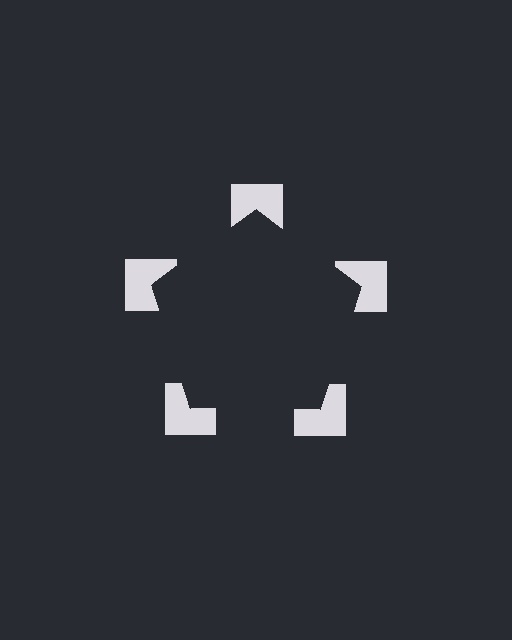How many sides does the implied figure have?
5 sides.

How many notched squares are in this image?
There are 5 — one at each vertex of the illusory pentagon.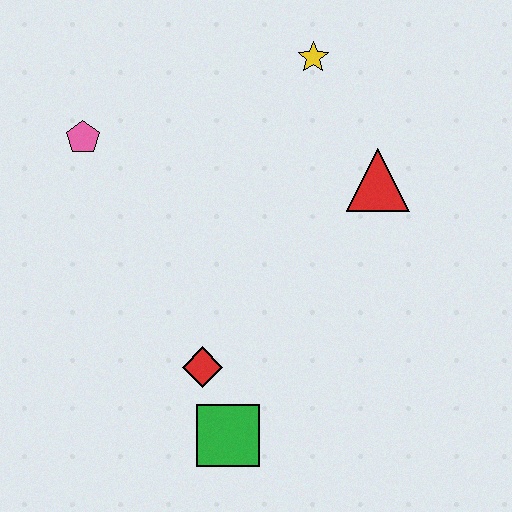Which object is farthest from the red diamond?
The yellow star is farthest from the red diamond.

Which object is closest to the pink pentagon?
The yellow star is closest to the pink pentagon.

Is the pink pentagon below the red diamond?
No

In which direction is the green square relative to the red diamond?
The green square is below the red diamond.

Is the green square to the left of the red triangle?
Yes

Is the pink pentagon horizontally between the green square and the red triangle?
No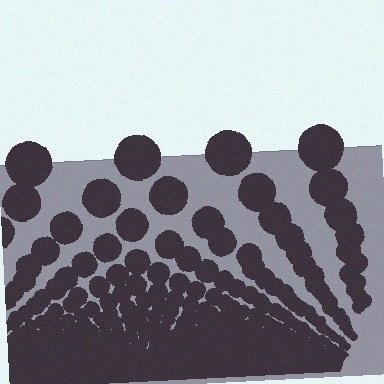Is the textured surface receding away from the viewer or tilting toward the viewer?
The surface appears to tilt toward the viewer. Texture elements get larger and sparser toward the top.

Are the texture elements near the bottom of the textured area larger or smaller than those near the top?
Smaller. The gradient is inverted — elements near the bottom are smaller and denser.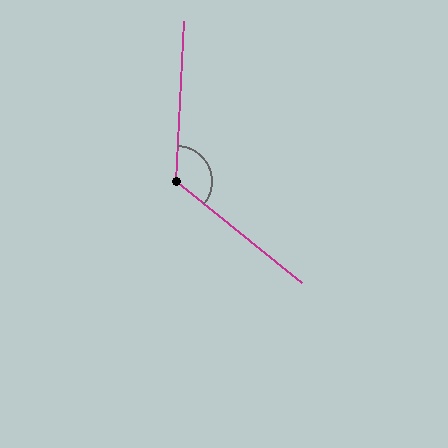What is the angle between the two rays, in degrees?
Approximately 126 degrees.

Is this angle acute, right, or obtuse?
It is obtuse.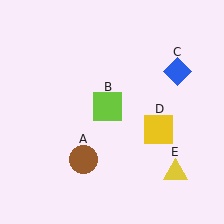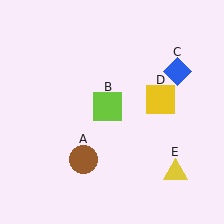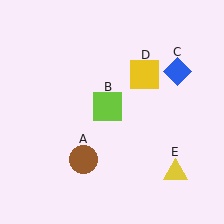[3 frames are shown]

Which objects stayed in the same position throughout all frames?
Brown circle (object A) and lime square (object B) and blue diamond (object C) and yellow triangle (object E) remained stationary.